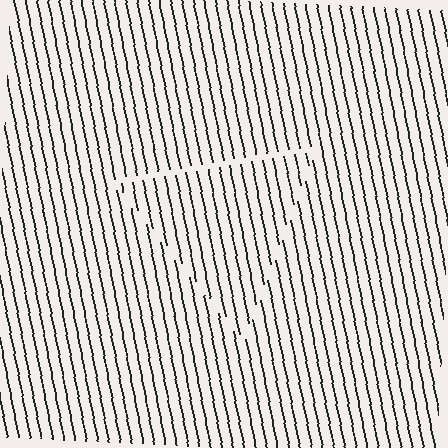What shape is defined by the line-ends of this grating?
An illusory triangle. The interior of the shape contains the same grating, shifted by half a period — the contour is defined by the phase discontinuity where line-ends from the inner and outer gratings abut.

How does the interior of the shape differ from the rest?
The interior of the shape contains the same grating, shifted by half a period — the contour is defined by the phase discontinuity where line-ends from the inner and outer gratings abut.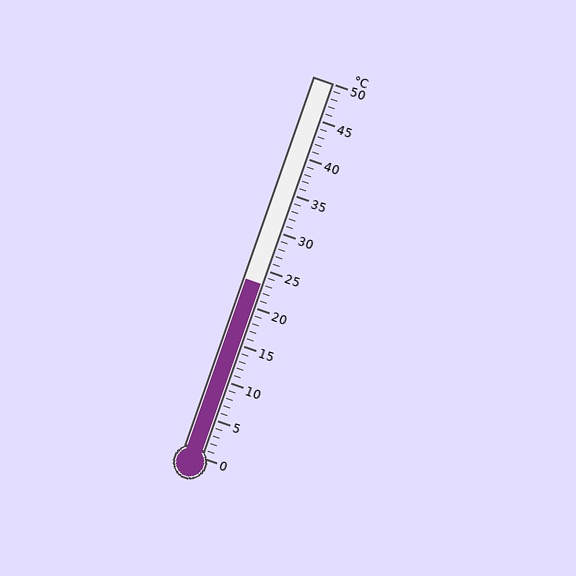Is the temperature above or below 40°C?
The temperature is below 40°C.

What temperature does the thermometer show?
The thermometer shows approximately 23°C.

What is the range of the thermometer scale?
The thermometer scale ranges from 0°C to 50°C.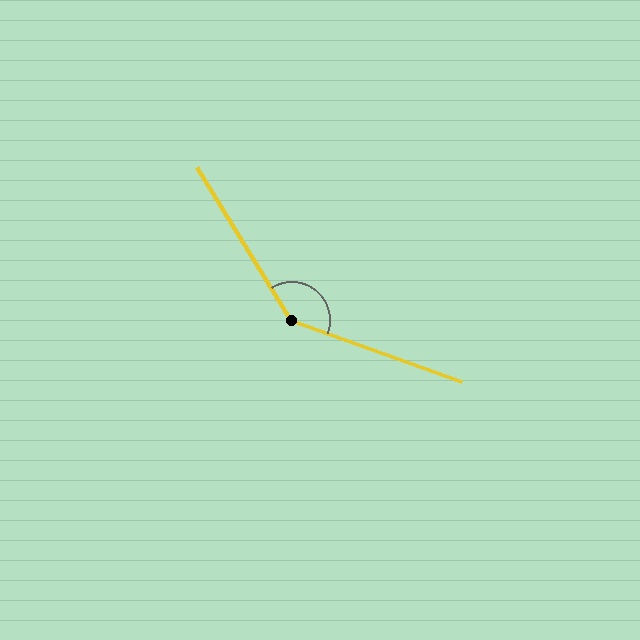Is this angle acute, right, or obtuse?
It is obtuse.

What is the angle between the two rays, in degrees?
Approximately 141 degrees.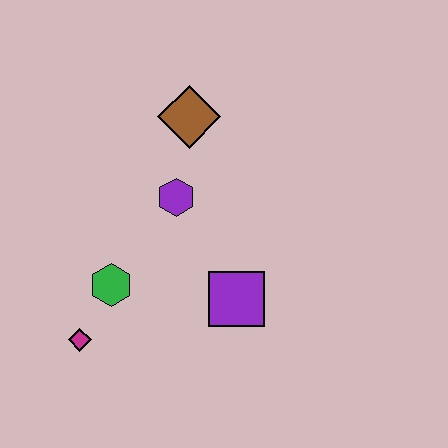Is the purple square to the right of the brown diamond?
Yes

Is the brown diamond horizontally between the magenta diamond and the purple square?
Yes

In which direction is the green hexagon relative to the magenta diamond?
The green hexagon is above the magenta diamond.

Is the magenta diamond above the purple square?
No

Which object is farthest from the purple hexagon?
The magenta diamond is farthest from the purple hexagon.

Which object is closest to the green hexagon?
The magenta diamond is closest to the green hexagon.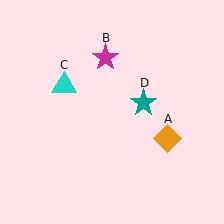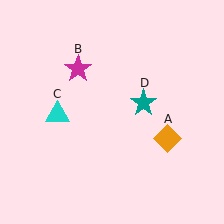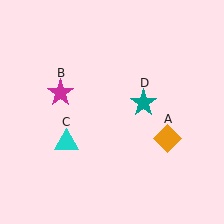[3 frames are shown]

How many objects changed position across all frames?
2 objects changed position: magenta star (object B), cyan triangle (object C).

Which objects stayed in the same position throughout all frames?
Orange diamond (object A) and teal star (object D) remained stationary.